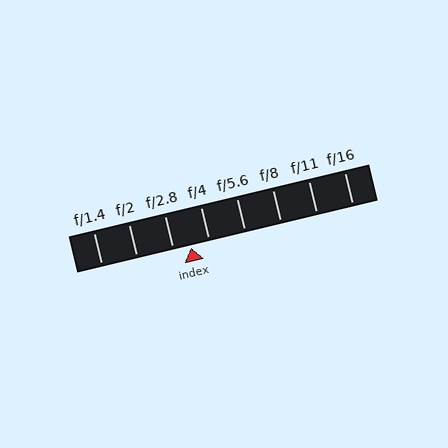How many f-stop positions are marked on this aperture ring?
There are 8 f-stop positions marked.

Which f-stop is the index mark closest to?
The index mark is closest to f/2.8.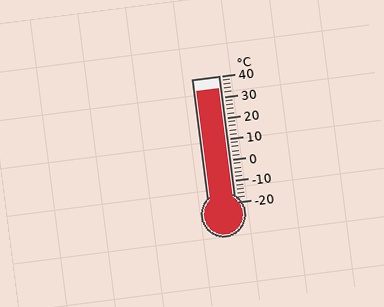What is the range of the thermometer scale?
The thermometer scale ranges from -20°C to 40°C.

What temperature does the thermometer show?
The thermometer shows approximately 34°C.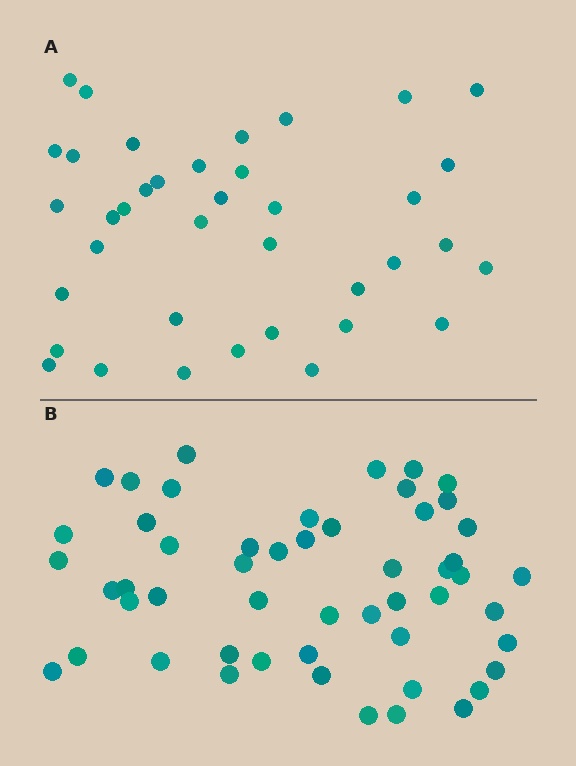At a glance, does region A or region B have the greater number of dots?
Region B (the bottom region) has more dots.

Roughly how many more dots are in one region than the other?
Region B has approximately 15 more dots than region A.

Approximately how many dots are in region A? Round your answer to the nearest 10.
About 40 dots. (The exact count is 38, which rounds to 40.)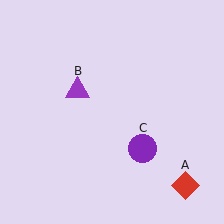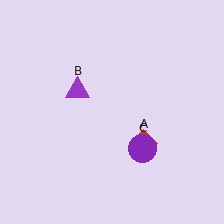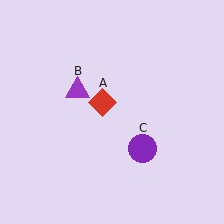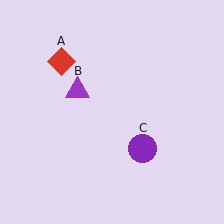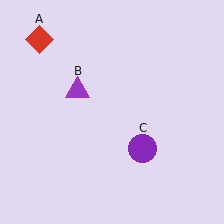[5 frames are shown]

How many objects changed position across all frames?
1 object changed position: red diamond (object A).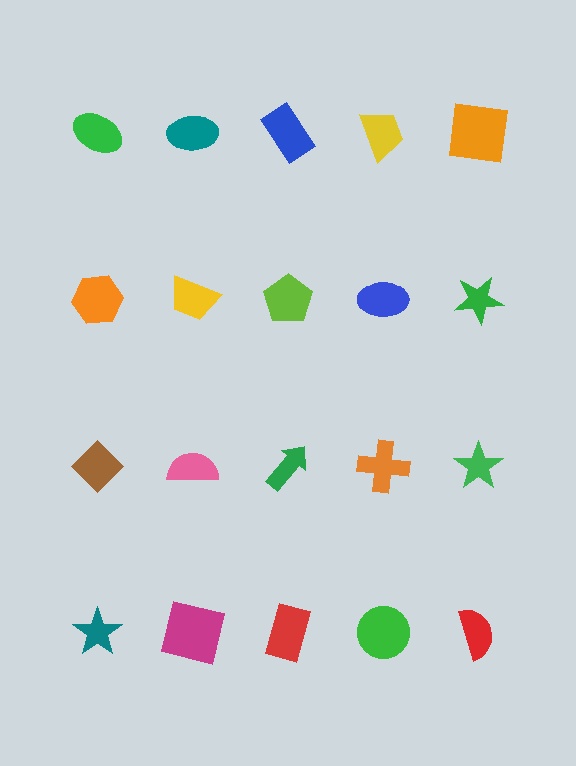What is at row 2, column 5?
A green star.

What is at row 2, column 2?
A yellow trapezoid.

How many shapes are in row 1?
5 shapes.